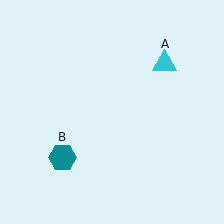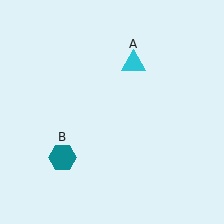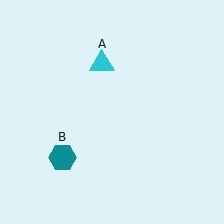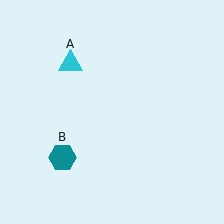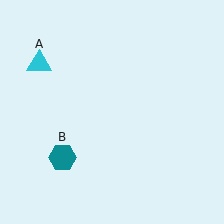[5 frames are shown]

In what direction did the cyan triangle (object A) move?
The cyan triangle (object A) moved left.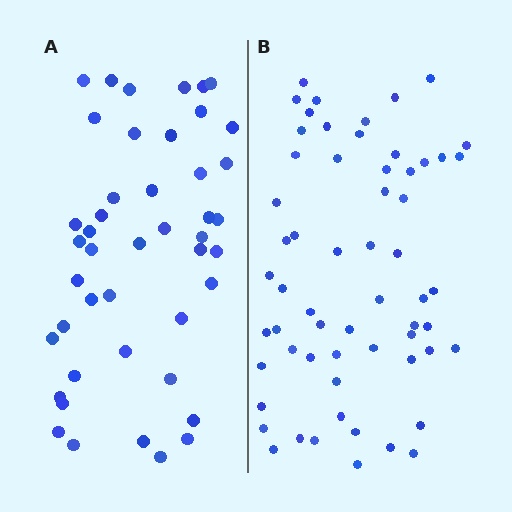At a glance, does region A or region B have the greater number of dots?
Region B (the right region) has more dots.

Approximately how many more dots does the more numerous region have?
Region B has approximately 15 more dots than region A.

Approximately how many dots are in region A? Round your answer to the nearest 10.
About 40 dots. (The exact count is 45, which rounds to 40.)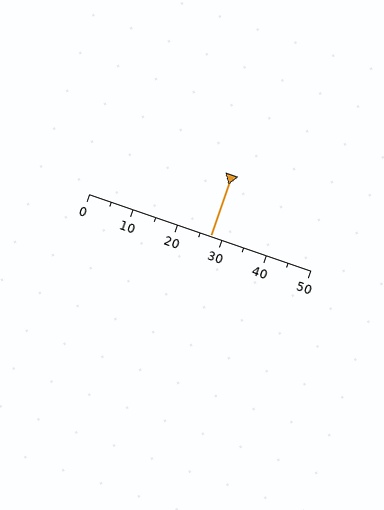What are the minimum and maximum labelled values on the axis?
The axis runs from 0 to 50.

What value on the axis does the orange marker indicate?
The marker indicates approximately 27.5.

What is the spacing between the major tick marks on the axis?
The major ticks are spaced 10 apart.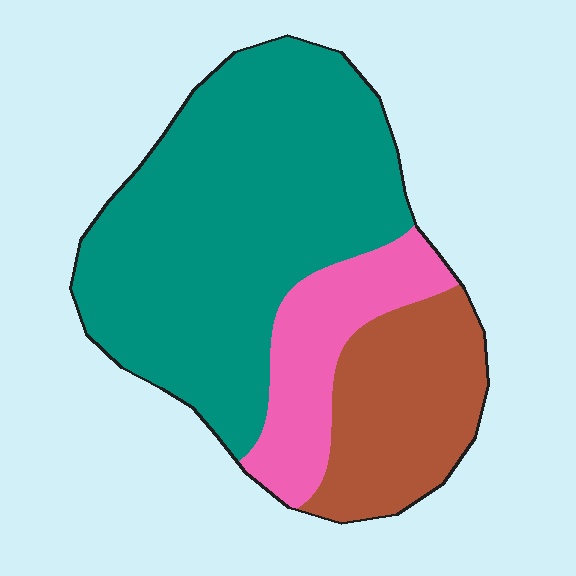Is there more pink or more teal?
Teal.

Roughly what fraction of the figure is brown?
Brown covers about 20% of the figure.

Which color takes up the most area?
Teal, at roughly 60%.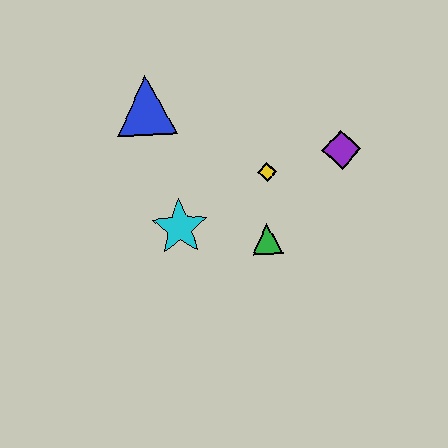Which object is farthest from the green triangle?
The blue triangle is farthest from the green triangle.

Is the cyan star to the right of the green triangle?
No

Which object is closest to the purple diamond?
The yellow diamond is closest to the purple diamond.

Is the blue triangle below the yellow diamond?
No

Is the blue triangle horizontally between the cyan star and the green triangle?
No